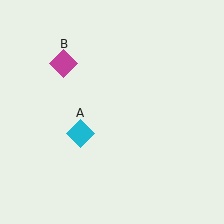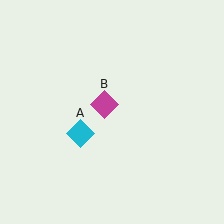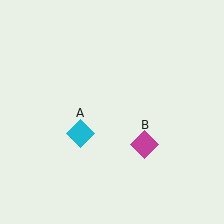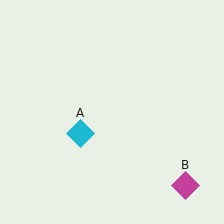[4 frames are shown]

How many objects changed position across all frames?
1 object changed position: magenta diamond (object B).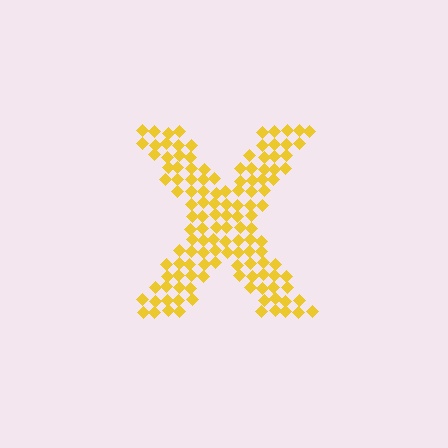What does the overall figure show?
The overall figure shows the letter X.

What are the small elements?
The small elements are diamonds.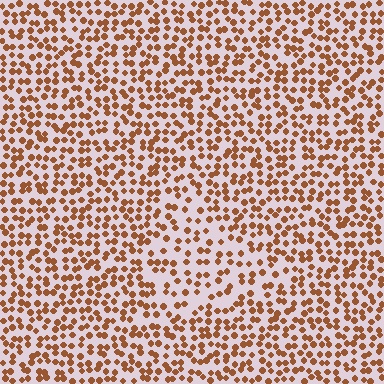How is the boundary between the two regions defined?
The boundary is defined by a change in element density (approximately 1.6x ratio). All elements are the same color, size, and shape.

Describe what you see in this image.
The image contains small brown elements arranged at two different densities. A triangle-shaped region is visible where the elements are less densely packed than the surrounding area.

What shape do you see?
I see a triangle.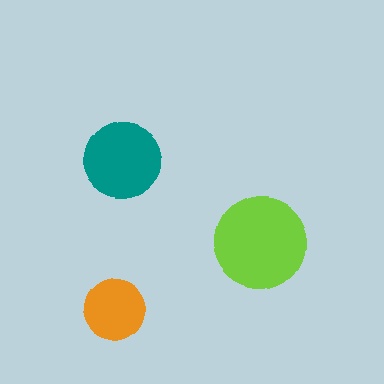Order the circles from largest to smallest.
the lime one, the teal one, the orange one.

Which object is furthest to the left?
The orange circle is leftmost.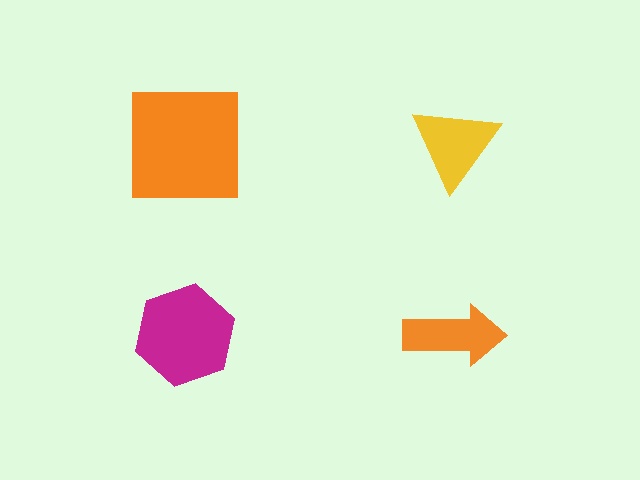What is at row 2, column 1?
A magenta hexagon.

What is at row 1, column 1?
An orange square.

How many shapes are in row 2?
2 shapes.